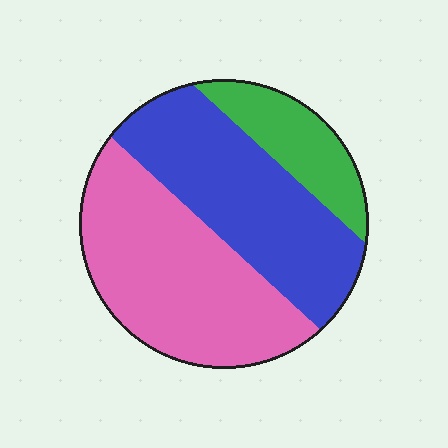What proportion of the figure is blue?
Blue covers 39% of the figure.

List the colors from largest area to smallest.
From largest to smallest: pink, blue, green.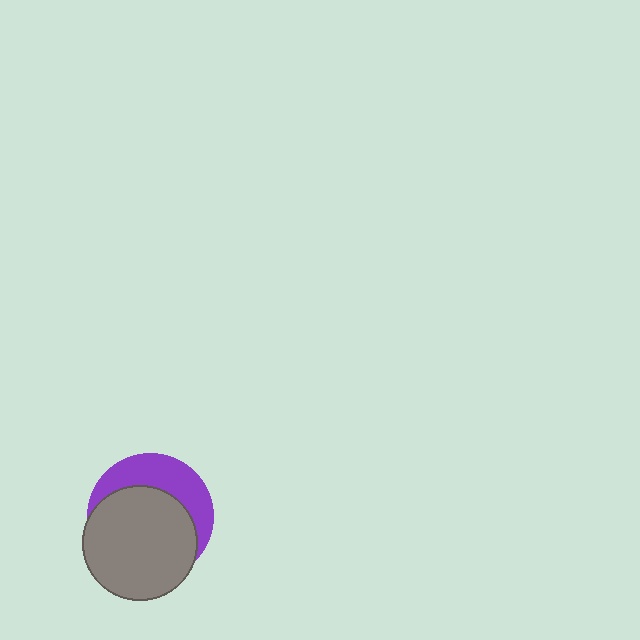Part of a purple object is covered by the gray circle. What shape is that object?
It is a circle.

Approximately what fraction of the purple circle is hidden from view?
Roughly 64% of the purple circle is hidden behind the gray circle.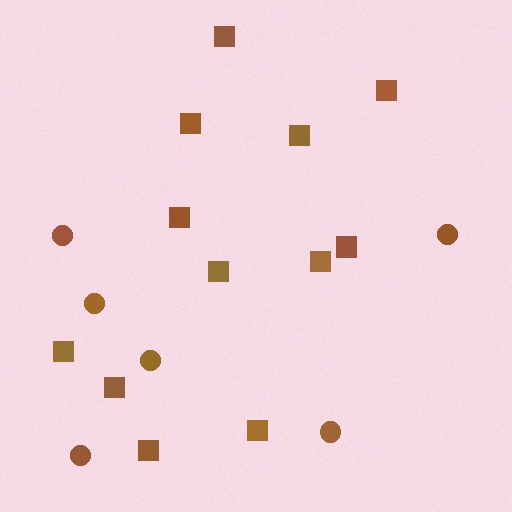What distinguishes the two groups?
There are 2 groups: one group of circles (6) and one group of squares (12).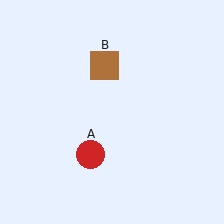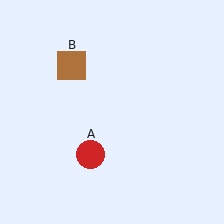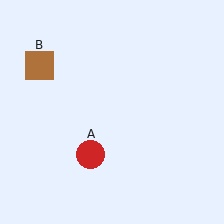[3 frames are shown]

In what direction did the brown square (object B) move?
The brown square (object B) moved left.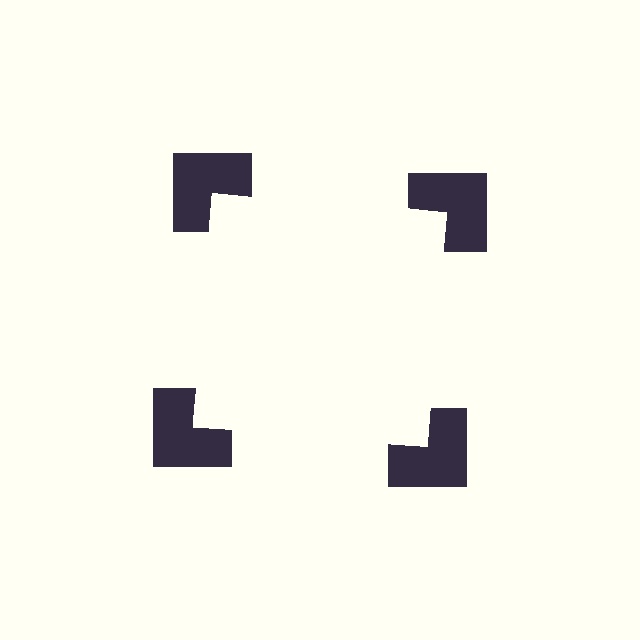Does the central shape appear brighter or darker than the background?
It typically appears slightly brighter than the background, even though no actual brightness change is drawn.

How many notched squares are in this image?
There are 4 — one at each vertex of the illusory square.